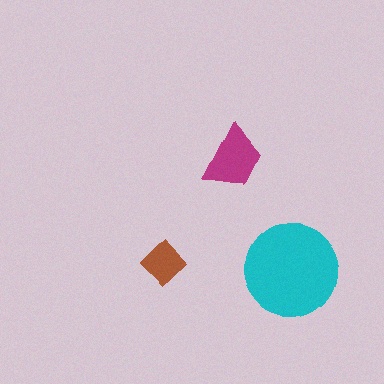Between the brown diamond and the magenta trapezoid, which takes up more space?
The magenta trapezoid.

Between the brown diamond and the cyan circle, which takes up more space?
The cyan circle.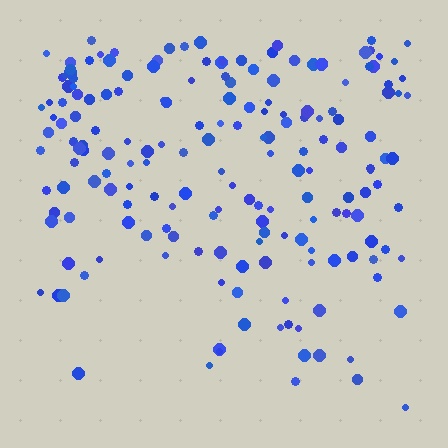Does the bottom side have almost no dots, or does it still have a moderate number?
Still a moderate number, just noticeably fewer than the top.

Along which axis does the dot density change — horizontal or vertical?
Vertical.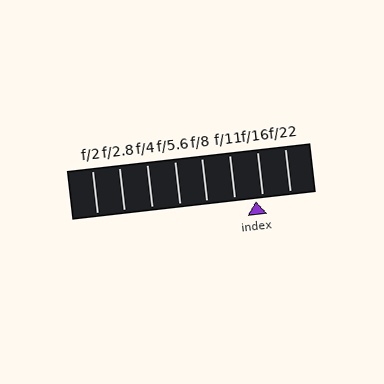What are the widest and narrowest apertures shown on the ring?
The widest aperture shown is f/2 and the narrowest is f/22.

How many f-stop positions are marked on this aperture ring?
There are 8 f-stop positions marked.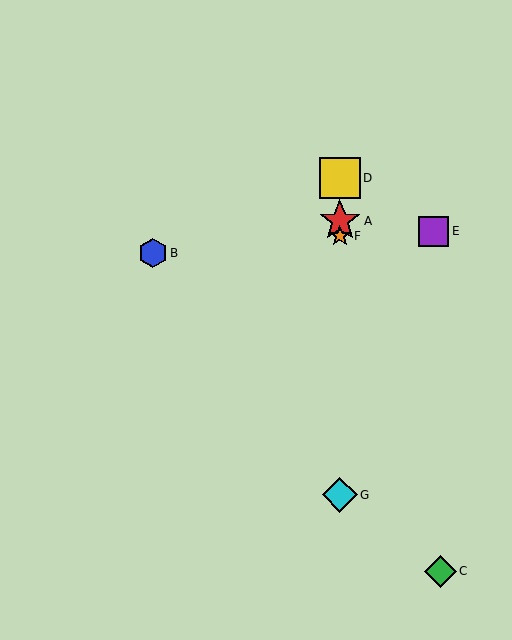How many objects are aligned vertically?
4 objects (A, D, F, G) are aligned vertically.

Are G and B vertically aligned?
No, G is at x≈340 and B is at x≈153.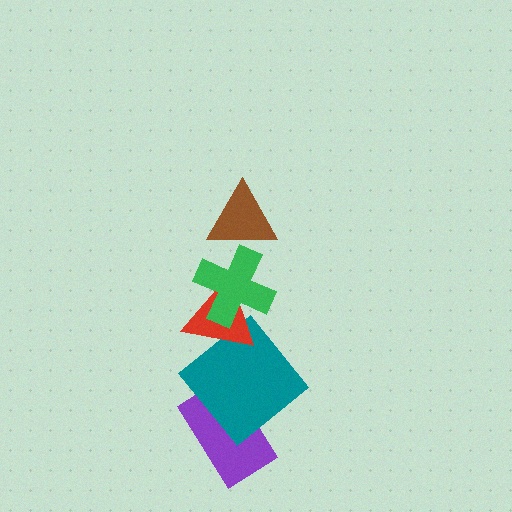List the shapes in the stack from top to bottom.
From top to bottom: the brown triangle, the green cross, the red triangle, the teal diamond, the purple rectangle.